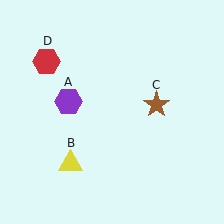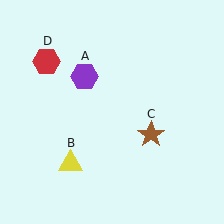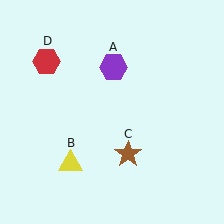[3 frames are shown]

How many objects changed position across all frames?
2 objects changed position: purple hexagon (object A), brown star (object C).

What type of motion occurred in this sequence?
The purple hexagon (object A), brown star (object C) rotated clockwise around the center of the scene.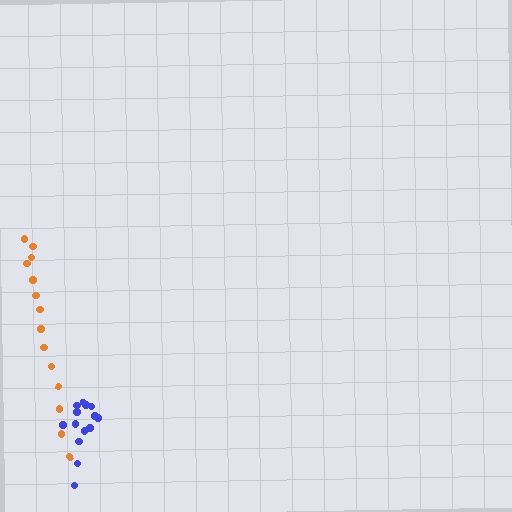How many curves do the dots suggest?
There are 2 distinct paths.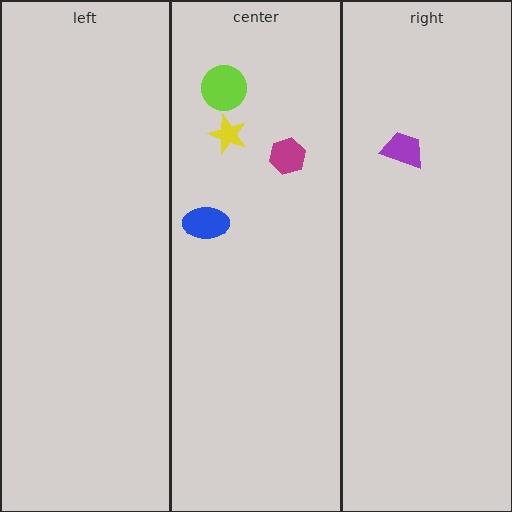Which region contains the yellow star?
The center region.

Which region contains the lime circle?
The center region.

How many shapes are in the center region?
4.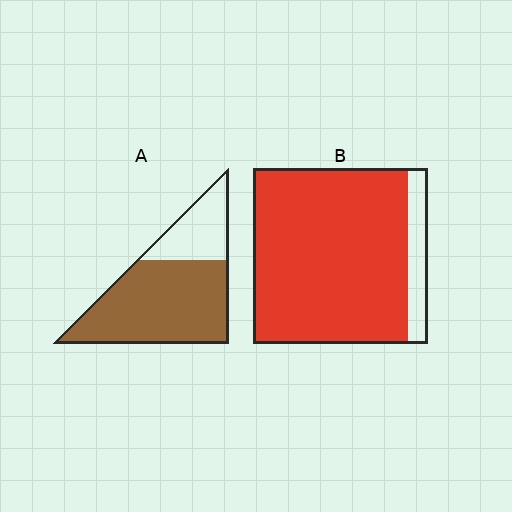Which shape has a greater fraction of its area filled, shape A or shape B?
Shape B.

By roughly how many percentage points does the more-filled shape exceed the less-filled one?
By roughly 15 percentage points (B over A).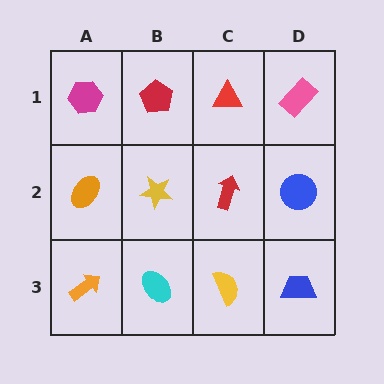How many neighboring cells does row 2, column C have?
4.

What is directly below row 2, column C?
A yellow semicircle.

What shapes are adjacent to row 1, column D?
A blue circle (row 2, column D), a red triangle (row 1, column C).